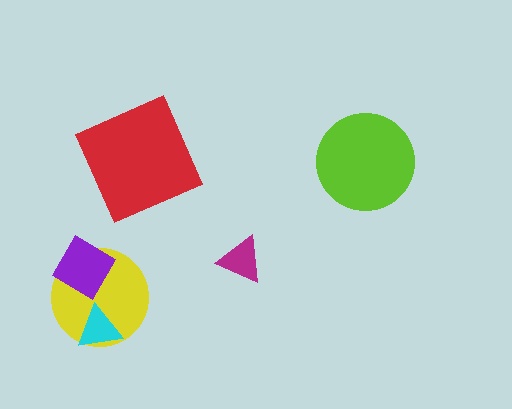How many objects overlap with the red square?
0 objects overlap with the red square.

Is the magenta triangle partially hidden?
No, no other shape covers it.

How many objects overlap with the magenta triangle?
0 objects overlap with the magenta triangle.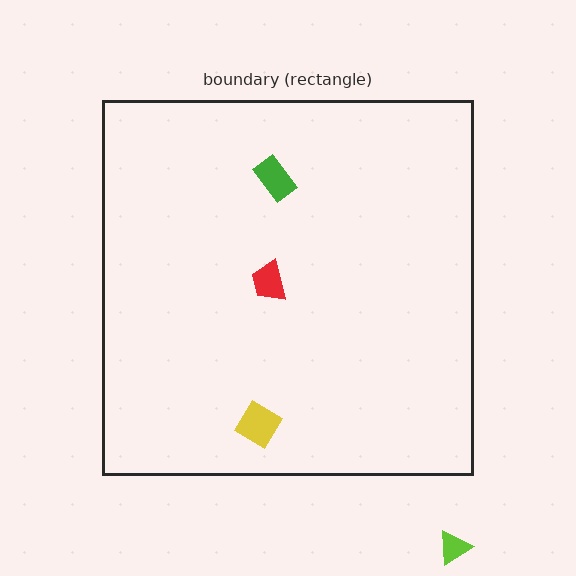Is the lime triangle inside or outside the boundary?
Outside.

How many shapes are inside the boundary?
3 inside, 1 outside.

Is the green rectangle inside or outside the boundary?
Inside.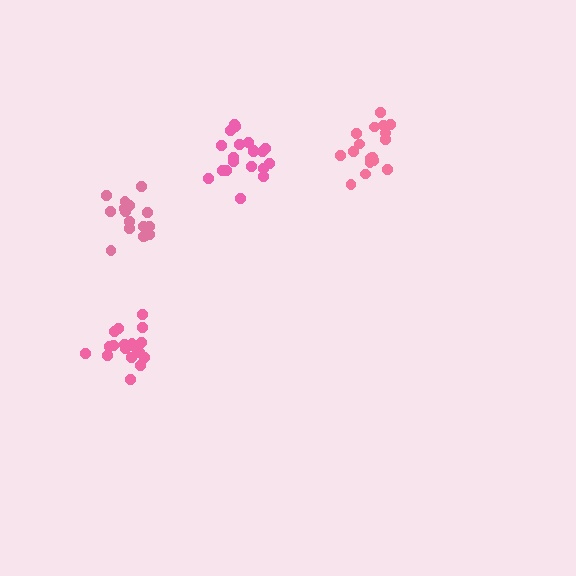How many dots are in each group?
Group 1: 16 dots, Group 2: 20 dots, Group 3: 20 dots, Group 4: 18 dots (74 total).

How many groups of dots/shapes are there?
There are 4 groups.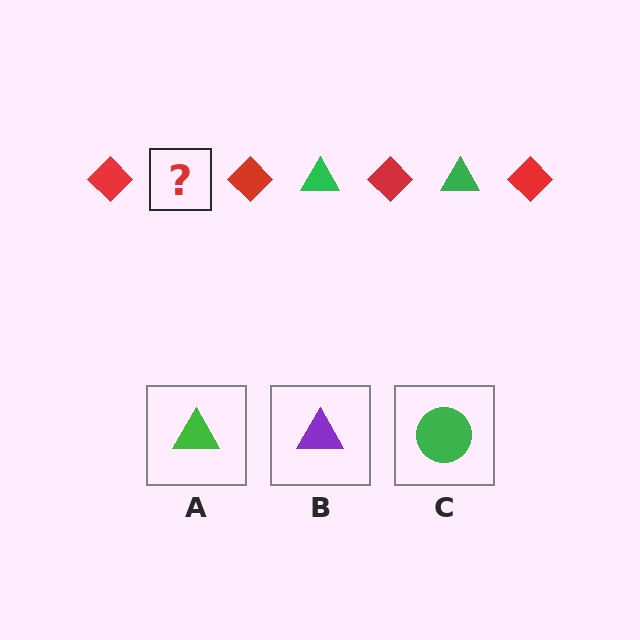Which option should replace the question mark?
Option A.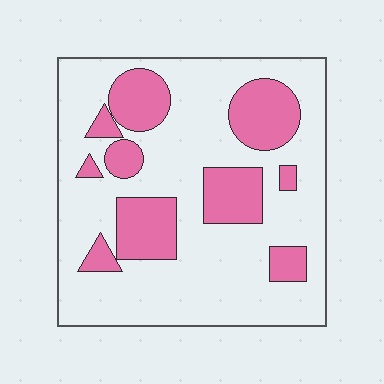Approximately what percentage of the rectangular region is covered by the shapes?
Approximately 25%.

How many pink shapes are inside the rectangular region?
10.